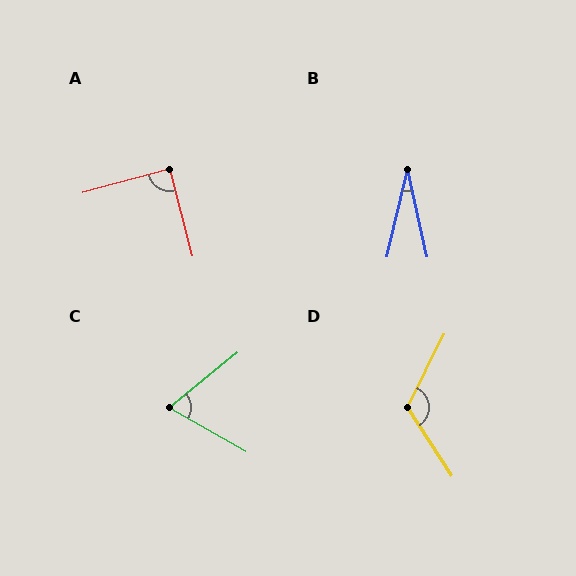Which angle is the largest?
D, at approximately 120 degrees.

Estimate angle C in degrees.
Approximately 68 degrees.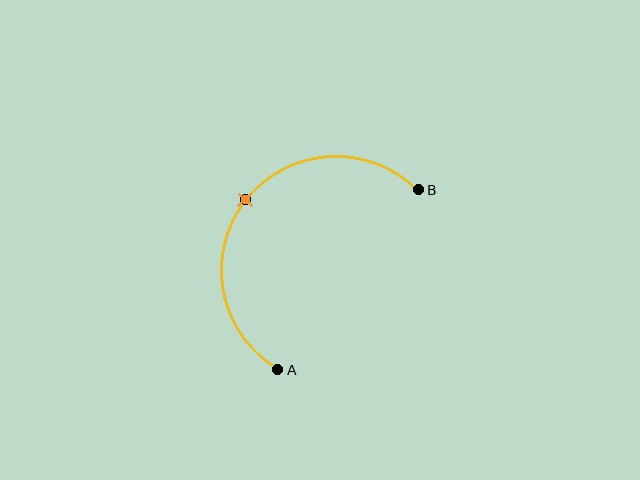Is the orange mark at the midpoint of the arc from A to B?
Yes. The orange mark lies on the arc at equal arc-length from both A and B — it is the arc midpoint.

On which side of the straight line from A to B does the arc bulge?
The arc bulges above and to the left of the straight line connecting A and B.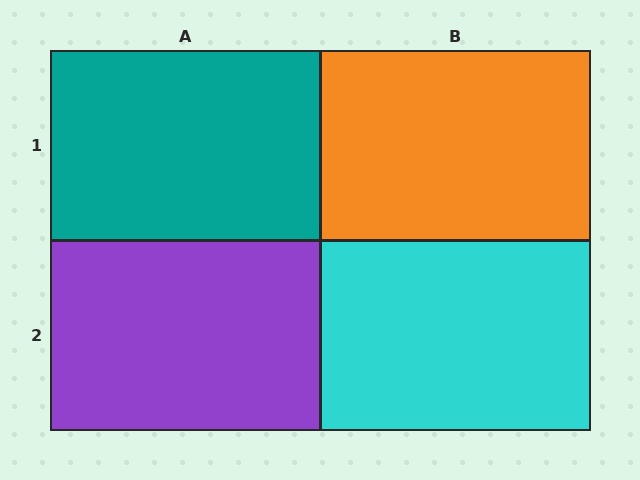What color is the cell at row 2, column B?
Cyan.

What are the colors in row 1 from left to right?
Teal, orange.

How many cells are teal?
1 cell is teal.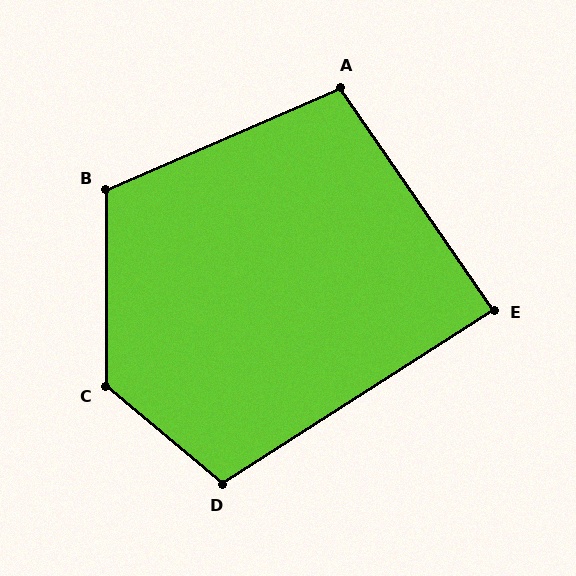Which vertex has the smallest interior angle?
E, at approximately 88 degrees.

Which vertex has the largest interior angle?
C, at approximately 130 degrees.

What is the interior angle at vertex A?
Approximately 101 degrees (obtuse).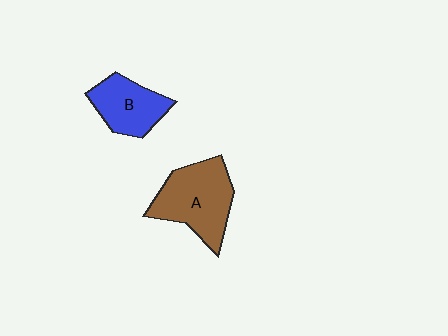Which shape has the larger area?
Shape A (brown).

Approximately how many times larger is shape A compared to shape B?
Approximately 1.5 times.